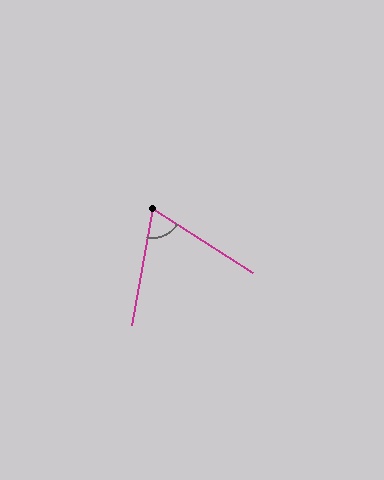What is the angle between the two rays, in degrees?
Approximately 68 degrees.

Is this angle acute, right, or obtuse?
It is acute.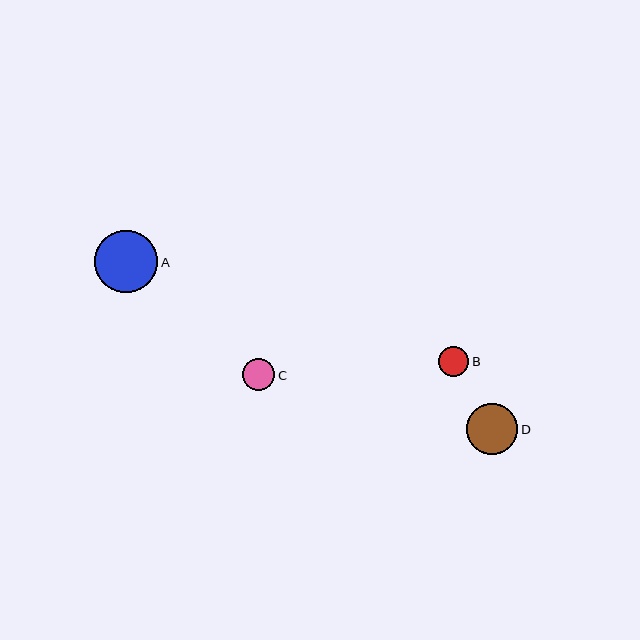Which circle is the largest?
Circle A is the largest with a size of approximately 63 pixels.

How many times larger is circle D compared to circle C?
Circle D is approximately 1.6 times the size of circle C.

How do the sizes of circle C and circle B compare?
Circle C and circle B are approximately the same size.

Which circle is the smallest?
Circle B is the smallest with a size of approximately 31 pixels.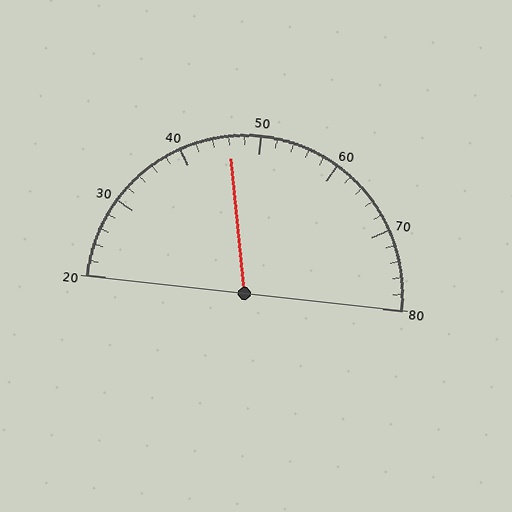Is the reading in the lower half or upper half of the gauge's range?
The reading is in the lower half of the range (20 to 80).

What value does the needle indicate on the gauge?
The needle indicates approximately 46.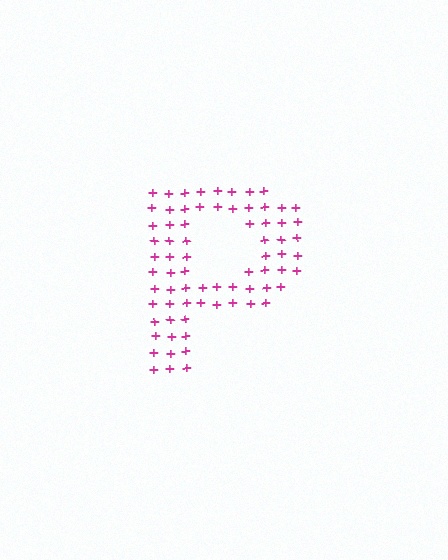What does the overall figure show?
The overall figure shows the letter P.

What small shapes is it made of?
It is made of small plus signs.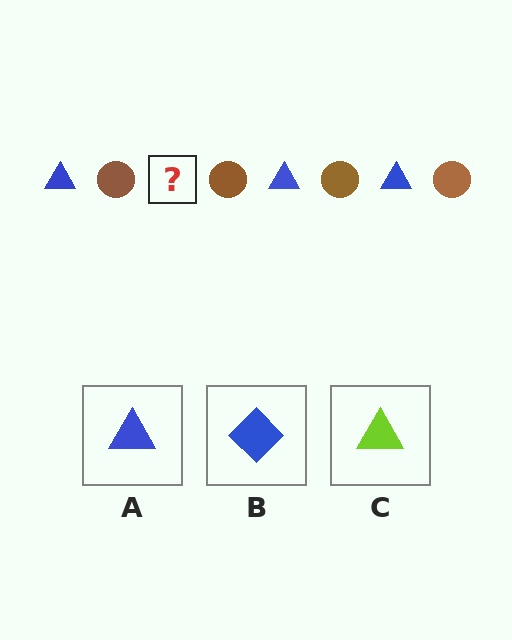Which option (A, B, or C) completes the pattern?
A.